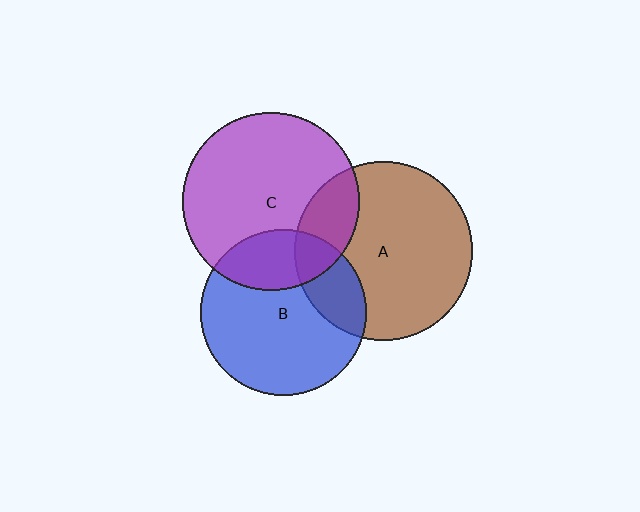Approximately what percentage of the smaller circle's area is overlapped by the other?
Approximately 20%.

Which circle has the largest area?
Circle A (brown).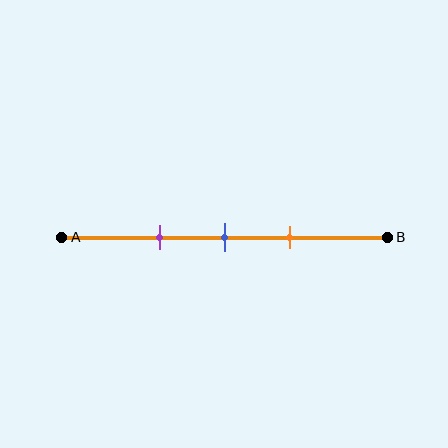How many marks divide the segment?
There are 3 marks dividing the segment.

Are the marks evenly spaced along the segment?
Yes, the marks are approximately evenly spaced.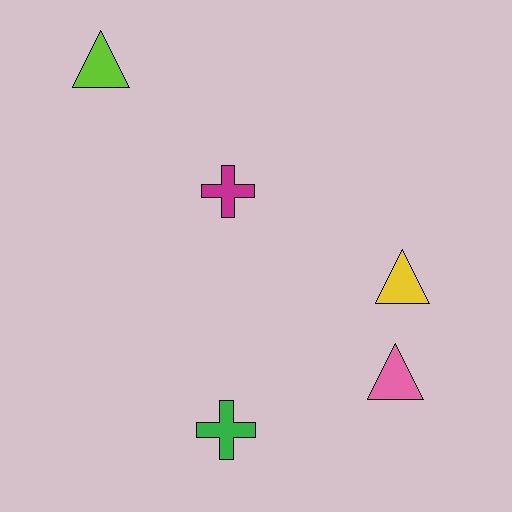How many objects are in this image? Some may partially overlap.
There are 5 objects.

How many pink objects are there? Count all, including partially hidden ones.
There is 1 pink object.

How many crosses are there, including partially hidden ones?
There are 2 crosses.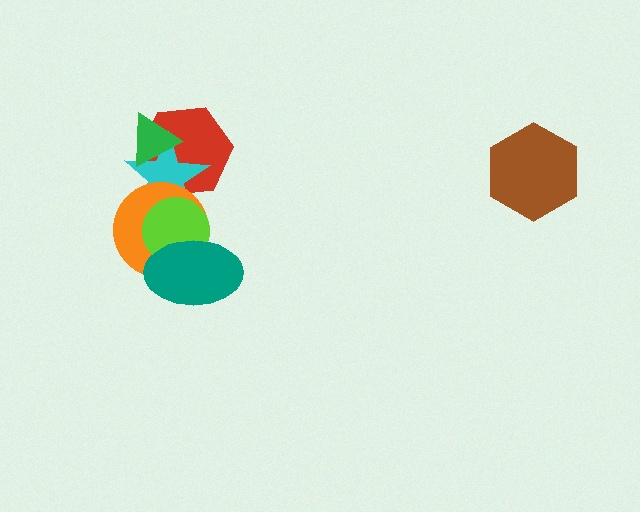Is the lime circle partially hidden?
Yes, it is partially covered by another shape.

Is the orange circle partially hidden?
Yes, it is partially covered by another shape.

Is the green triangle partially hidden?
No, no other shape covers it.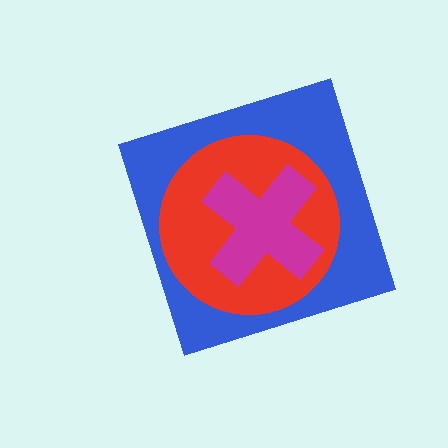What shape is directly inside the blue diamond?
The red circle.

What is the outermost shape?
The blue diamond.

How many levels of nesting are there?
3.